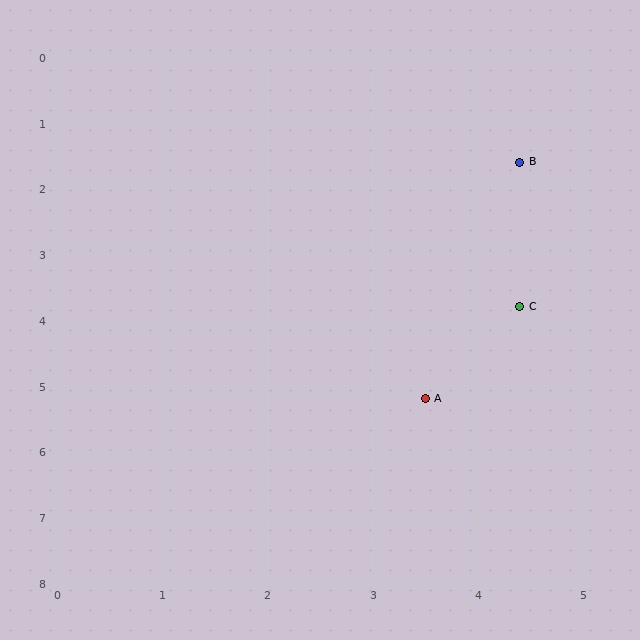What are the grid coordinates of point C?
Point C is at approximately (4.4, 3.8).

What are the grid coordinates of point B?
Point B is at approximately (4.4, 1.6).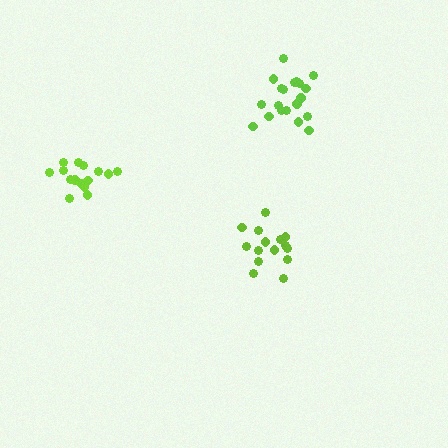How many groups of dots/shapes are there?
There are 3 groups.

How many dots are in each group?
Group 1: 15 dots, Group 2: 20 dots, Group 3: 15 dots (50 total).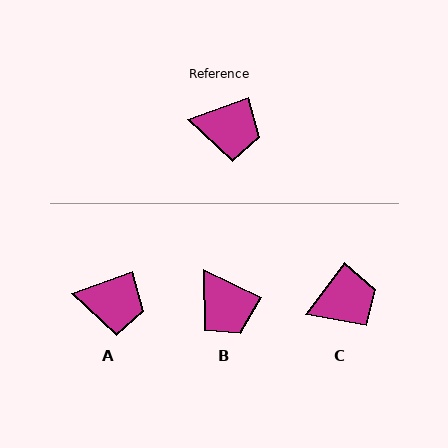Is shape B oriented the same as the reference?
No, it is off by about 46 degrees.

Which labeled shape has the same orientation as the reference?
A.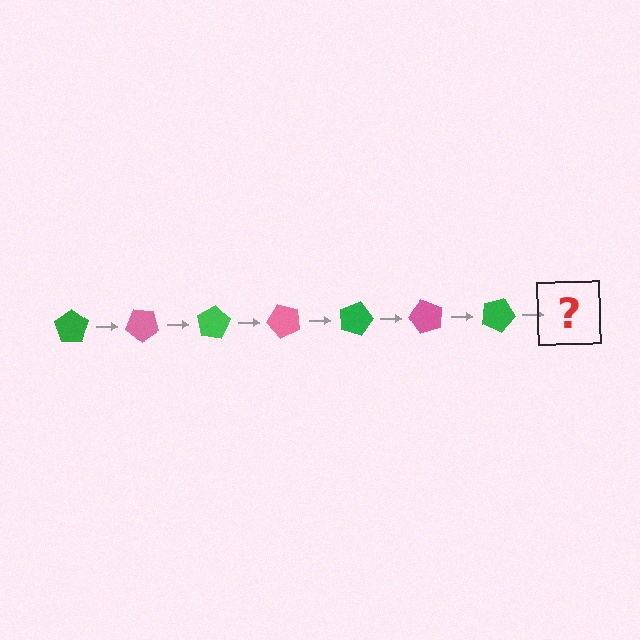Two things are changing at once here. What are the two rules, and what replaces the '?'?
The two rules are that it rotates 40 degrees each step and the color cycles through green and pink. The '?' should be a pink pentagon, rotated 280 degrees from the start.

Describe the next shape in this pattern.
It should be a pink pentagon, rotated 280 degrees from the start.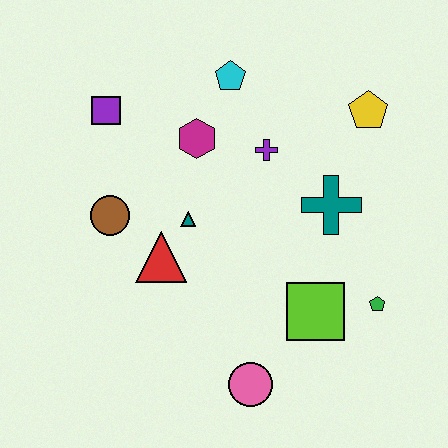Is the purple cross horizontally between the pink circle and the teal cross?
Yes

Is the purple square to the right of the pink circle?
No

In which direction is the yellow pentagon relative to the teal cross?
The yellow pentagon is above the teal cross.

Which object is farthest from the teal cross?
The purple square is farthest from the teal cross.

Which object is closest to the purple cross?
The magenta hexagon is closest to the purple cross.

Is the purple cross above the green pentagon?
Yes